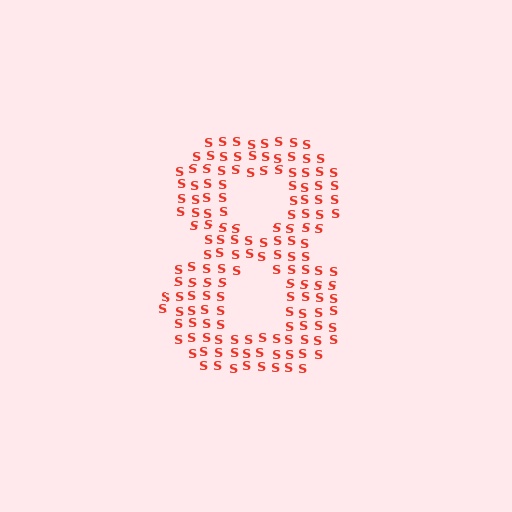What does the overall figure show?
The overall figure shows the digit 8.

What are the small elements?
The small elements are letter S's.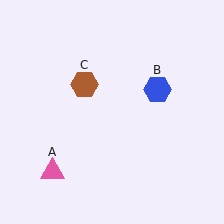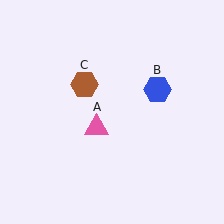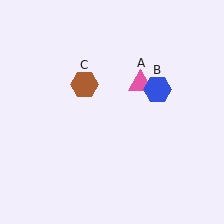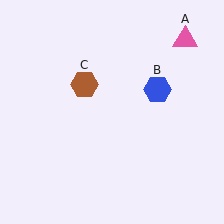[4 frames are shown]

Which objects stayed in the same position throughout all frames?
Blue hexagon (object B) and brown hexagon (object C) remained stationary.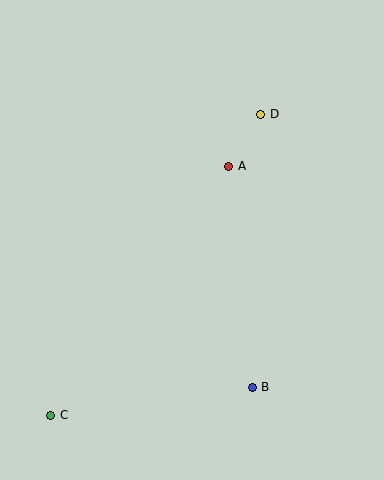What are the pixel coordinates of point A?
Point A is at (229, 166).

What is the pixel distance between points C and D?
The distance between C and D is 367 pixels.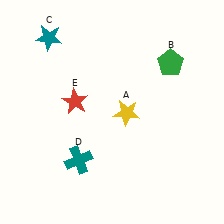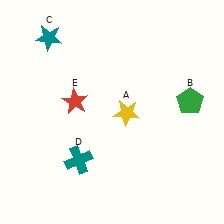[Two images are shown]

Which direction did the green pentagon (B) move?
The green pentagon (B) moved down.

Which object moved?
The green pentagon (B) moved down.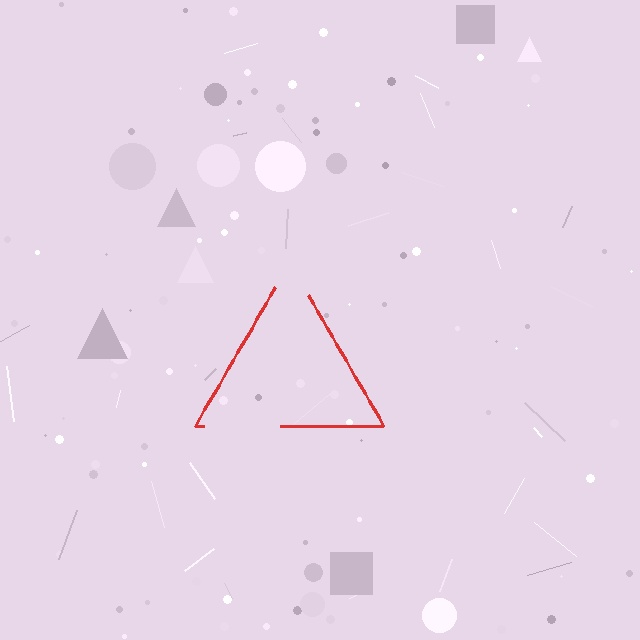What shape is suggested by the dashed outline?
The dashed outline suggests a triangle.